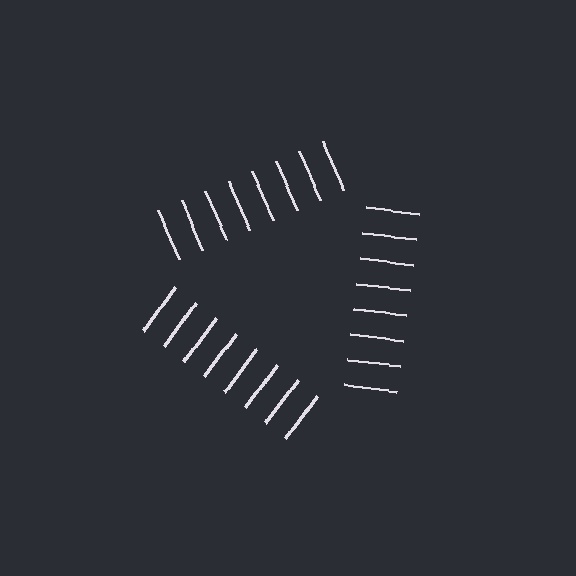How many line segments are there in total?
24 — 8 along each of the 3 edges.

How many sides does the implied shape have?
3 sides — the line-ends trace a triangle.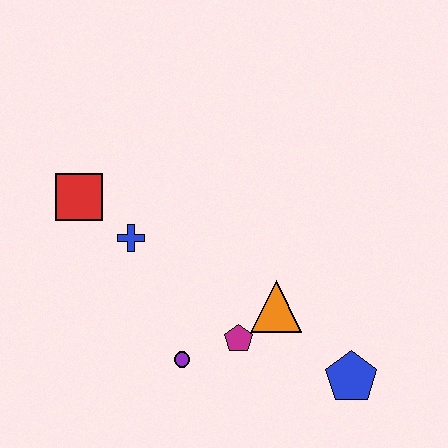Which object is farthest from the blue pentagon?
The red square is farthest from the blue pentagon.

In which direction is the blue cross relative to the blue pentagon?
The blue cross is to the left of the blue pentagon.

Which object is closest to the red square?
The blue cross is closest to the red square.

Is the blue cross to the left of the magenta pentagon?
Yes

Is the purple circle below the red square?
Yes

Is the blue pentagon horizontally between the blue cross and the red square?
No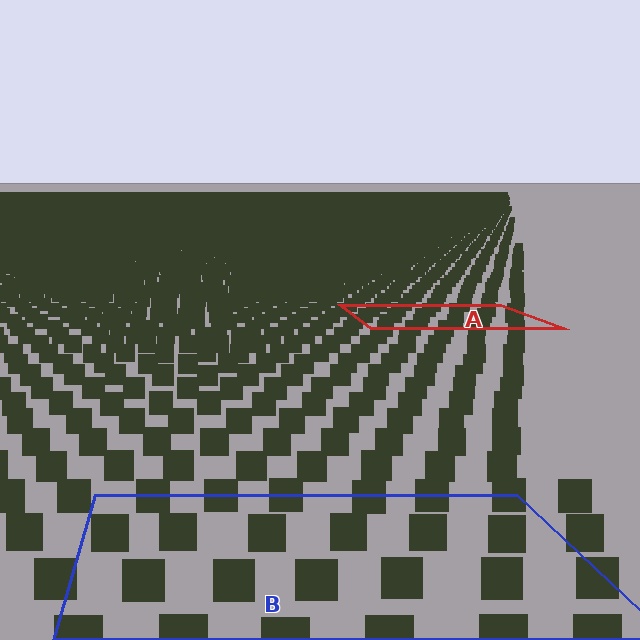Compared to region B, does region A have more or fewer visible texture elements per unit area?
Region A has more texture elements per unit area — they are packed more densely because it is farther away.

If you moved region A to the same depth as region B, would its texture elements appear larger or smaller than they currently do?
They would appear larger. At a closer depth, the same texture elements are projected at a bigger on-screen size.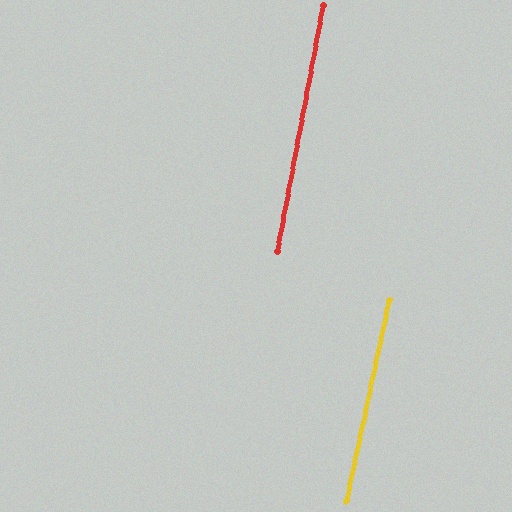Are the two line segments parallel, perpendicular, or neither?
Parallel — their directions differ by only 1.2°.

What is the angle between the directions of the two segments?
Approximately 1 degree.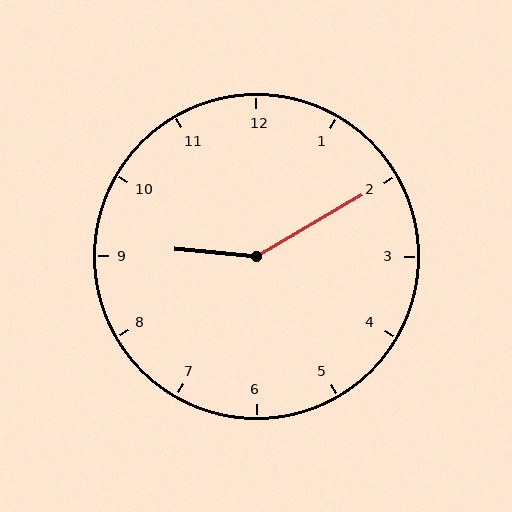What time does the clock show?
9:10.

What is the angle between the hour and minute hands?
Approximately 145 degrees.